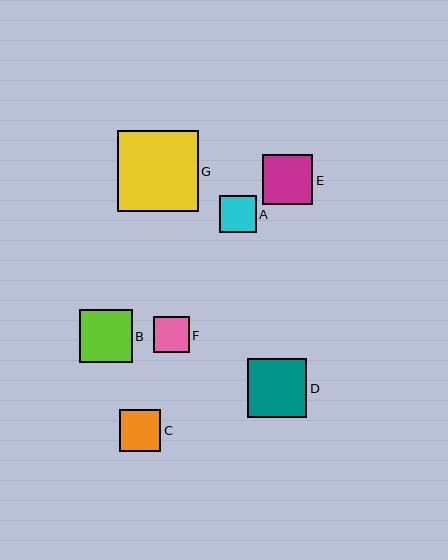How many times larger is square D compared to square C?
Square D is approximately 1.4 times the size of square C.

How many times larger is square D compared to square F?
Square D is approximately 1.6 times the size of square F.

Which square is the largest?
Square G is the largest with a size of approximately 80 pixels.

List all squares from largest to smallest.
From largest to smallest: G, D, B, E, C, A, F.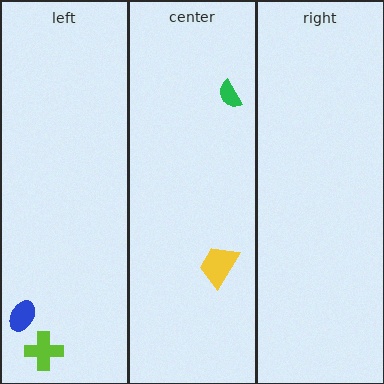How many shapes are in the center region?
2.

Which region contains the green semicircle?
The center region.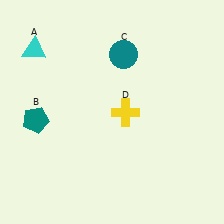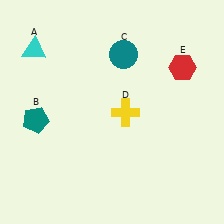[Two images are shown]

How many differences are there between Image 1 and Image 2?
There is 1 difference between the two images.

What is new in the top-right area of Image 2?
A red hexagon (E) was added in the top-right area of Image 2.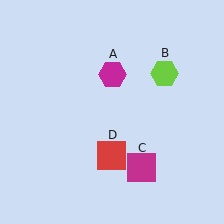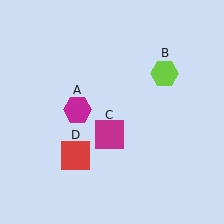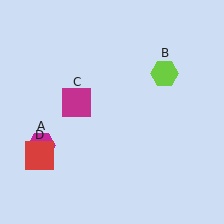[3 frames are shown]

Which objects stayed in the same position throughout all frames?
Lime hexagon (object B) remained stationary.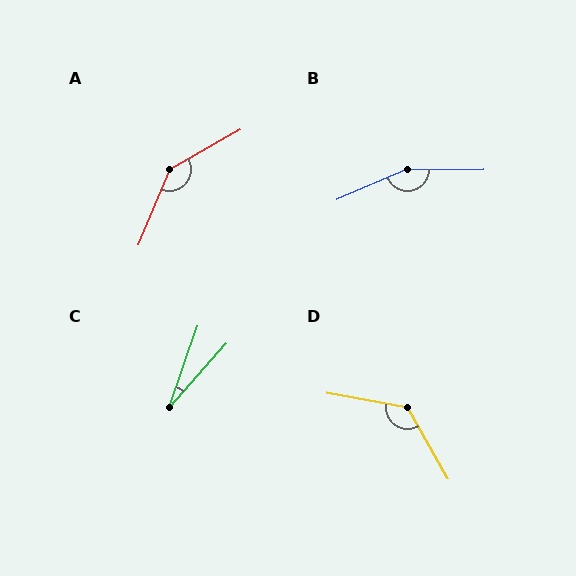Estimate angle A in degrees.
Approximately 142 degrees.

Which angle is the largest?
B, at approximately 157 degrees.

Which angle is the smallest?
C, at approximately 23 degrees.